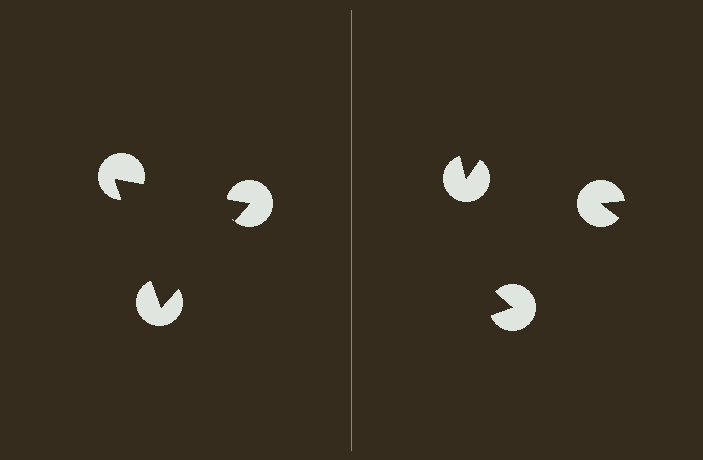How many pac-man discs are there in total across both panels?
6 — 3 on each side.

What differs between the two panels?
The pac-man discs are positioned identically on both sides; only the wedge orientations differ. On the left they align to a triangle; on the right they are misaligned.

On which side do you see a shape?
An illusory triangle appears on the left side. On the right side the wedge cuts are rotated, so no coherent shape forms.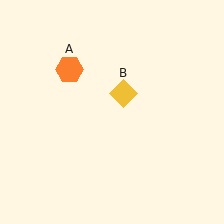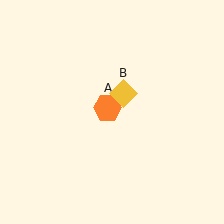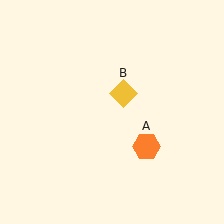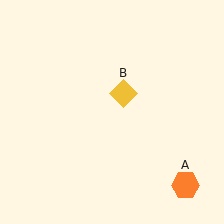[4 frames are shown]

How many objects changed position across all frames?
1 object changed position: orange hexagon (object A).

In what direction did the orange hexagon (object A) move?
The orange hexagon (object A) moved down and to the right.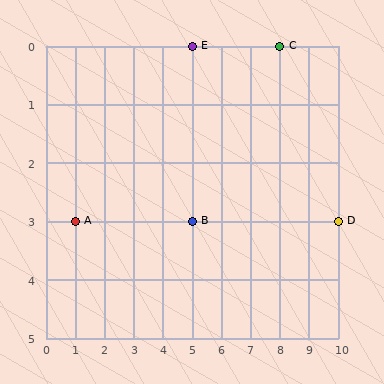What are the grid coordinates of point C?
Point C is at grid coordinates (8, 0).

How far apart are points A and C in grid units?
Points A and C are 7 columns and 3 rows apart (about 7.6 grid units diagonally).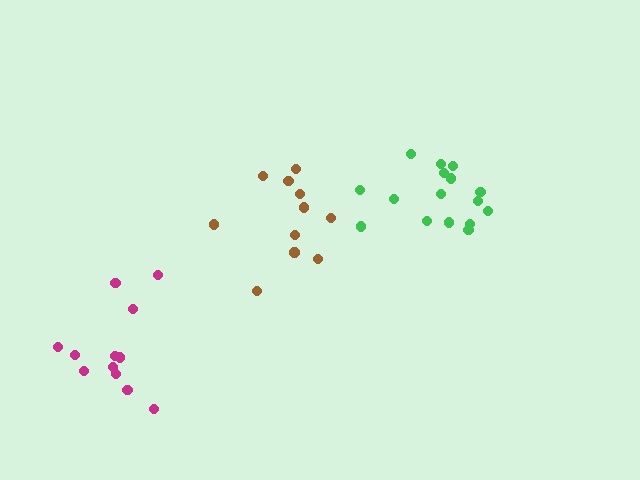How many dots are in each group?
Group 1: 16 dots, Group 2: 12 dots, Group 3: 11 dots (39 total).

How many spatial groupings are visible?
There are 3 spatial groupings.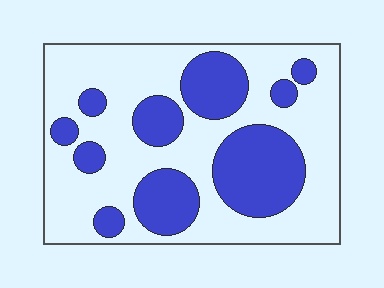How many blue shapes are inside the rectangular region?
10.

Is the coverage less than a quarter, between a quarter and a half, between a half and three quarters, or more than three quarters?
Between a quarter and a half.